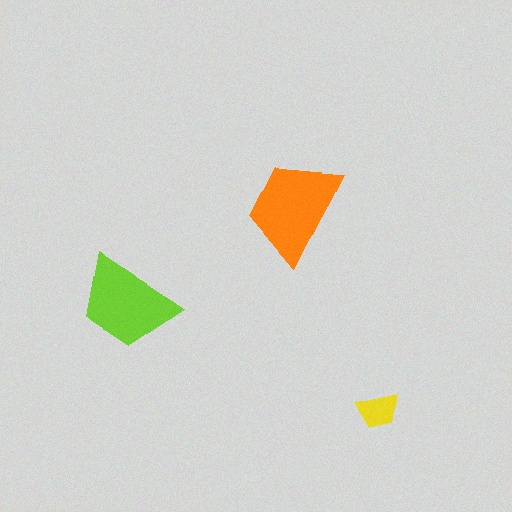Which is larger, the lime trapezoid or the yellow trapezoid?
The lime one.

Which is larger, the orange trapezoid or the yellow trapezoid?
The orange one.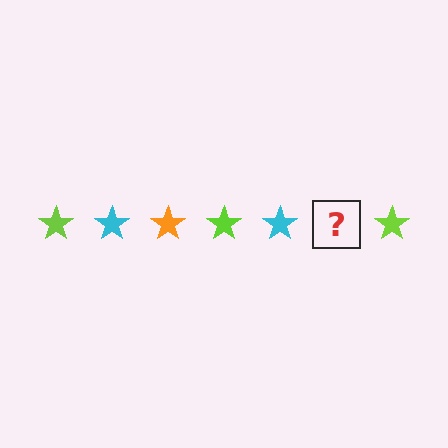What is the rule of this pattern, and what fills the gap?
The rule is that the pattern cycles through lime, cyan, orange stars. The gap should be filled with an orange star.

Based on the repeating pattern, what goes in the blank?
The blank should be an orange star.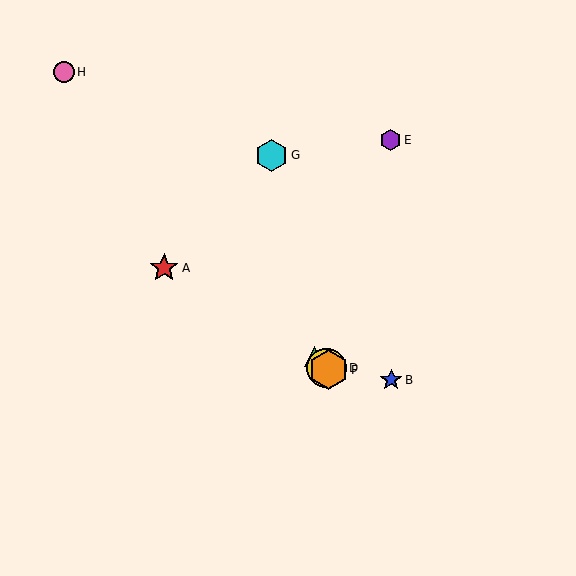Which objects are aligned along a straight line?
Objects C, D, F are aligned along a straight line.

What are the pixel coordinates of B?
Object B is at (391, 380).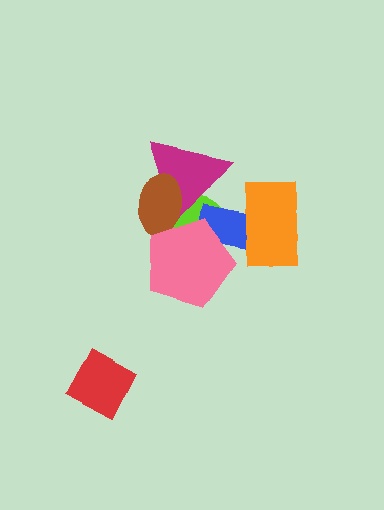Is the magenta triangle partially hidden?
Yes, it is partially covered by another shape.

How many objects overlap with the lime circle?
4 objects overlap with the lime circle.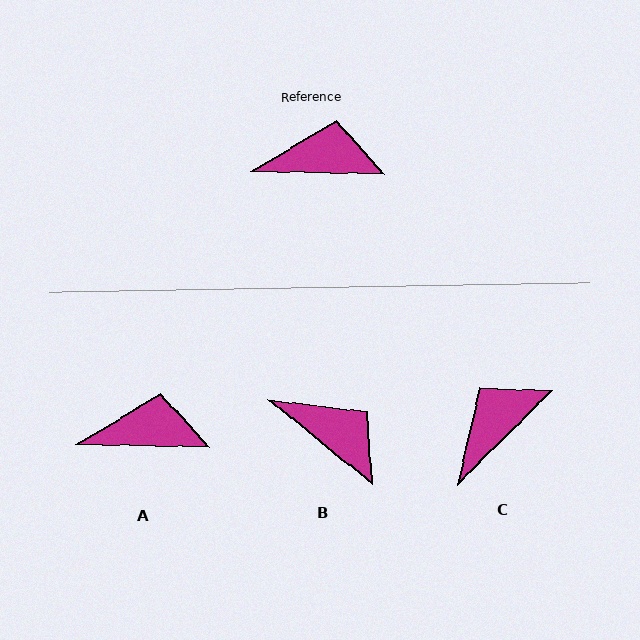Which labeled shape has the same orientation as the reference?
A.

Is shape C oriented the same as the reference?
No, it is off by about 46 degrees.